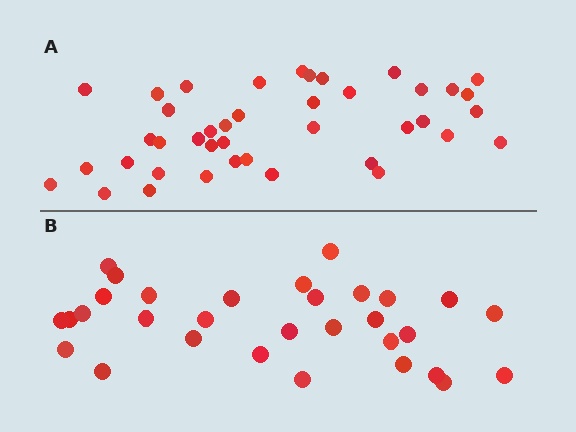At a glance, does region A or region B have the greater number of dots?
Region A (the top region) has more dots.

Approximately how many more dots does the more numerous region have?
Region A has roughly 10 or so more dots than region B.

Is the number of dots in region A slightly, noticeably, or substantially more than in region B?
Region A has noticeably more, but not dramatically so. The ratio is roughly 1.3 to 1.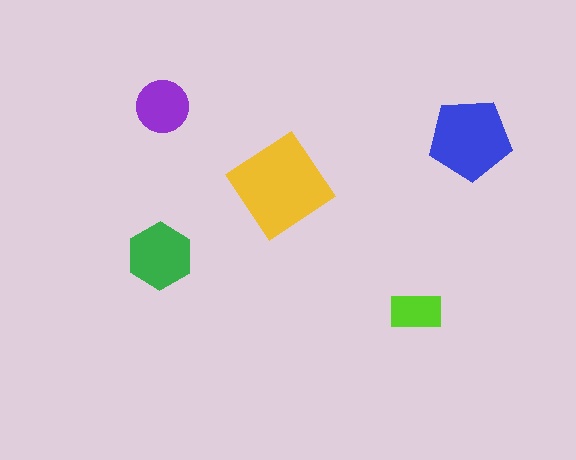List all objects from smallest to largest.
The lime rectangle, the purple circle, the green hexagon, the blue pentagon, the yellow diamond.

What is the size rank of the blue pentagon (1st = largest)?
2nd.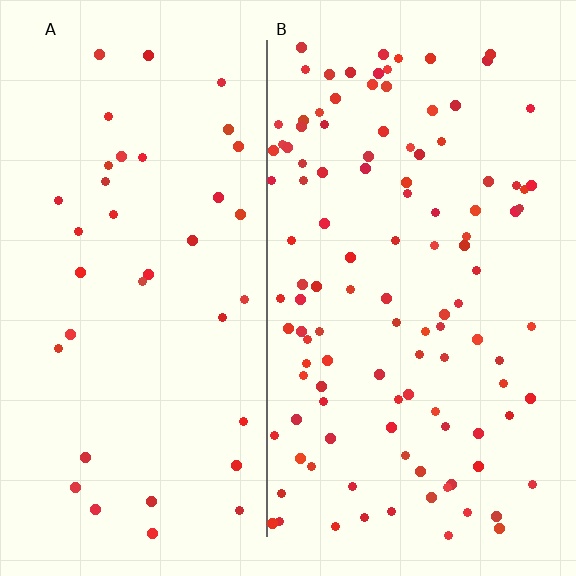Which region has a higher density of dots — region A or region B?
B (the right).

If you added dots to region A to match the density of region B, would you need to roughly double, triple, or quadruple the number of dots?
Approximately triple.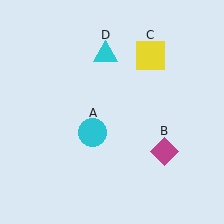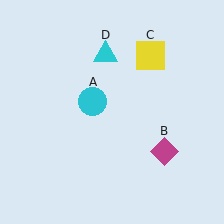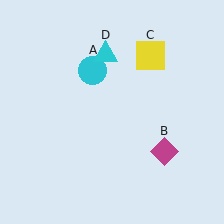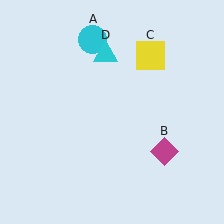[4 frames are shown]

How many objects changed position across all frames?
1 object changed position: cyan circle (object A).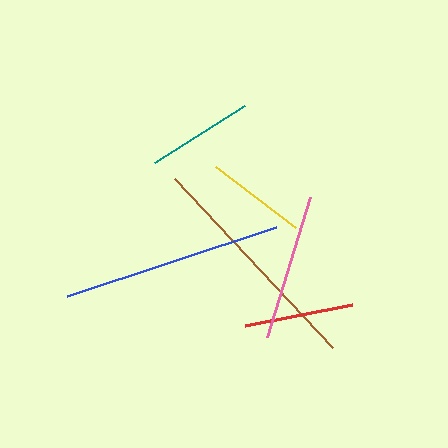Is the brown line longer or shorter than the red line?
The brown line is longer than the red line.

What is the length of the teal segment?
The teal segment is approximately 107 pixels long.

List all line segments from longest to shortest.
From longest to shortest: brown, blue, pink, red, teal, yellow.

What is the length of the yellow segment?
The yellow segment is approximately 100 pixels long.